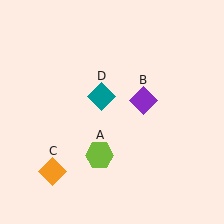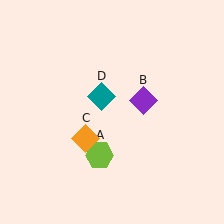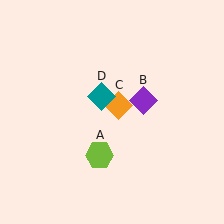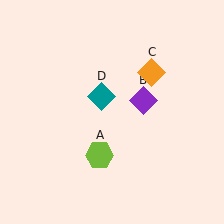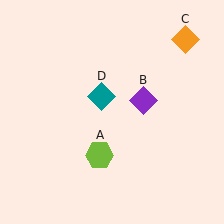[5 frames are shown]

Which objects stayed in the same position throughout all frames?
Lime hexagon (object A) and purple diamond (object B) and teal diamond (object D) remained stationary.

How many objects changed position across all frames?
1 object changed position: orange diamond (object C).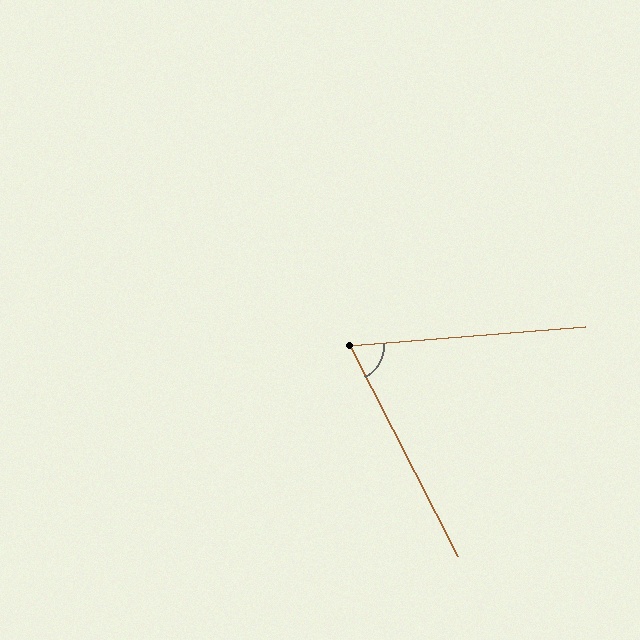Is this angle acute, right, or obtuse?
It is acute.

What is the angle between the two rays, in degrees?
Approximately 67 degrees.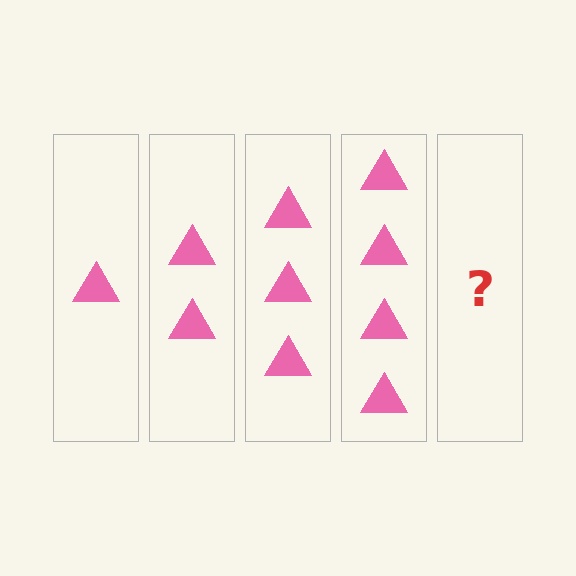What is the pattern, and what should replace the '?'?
The pattern is that each step adds one more triangle. The '?' should be 5 triangles.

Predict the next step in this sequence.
The next step is 5 triangles.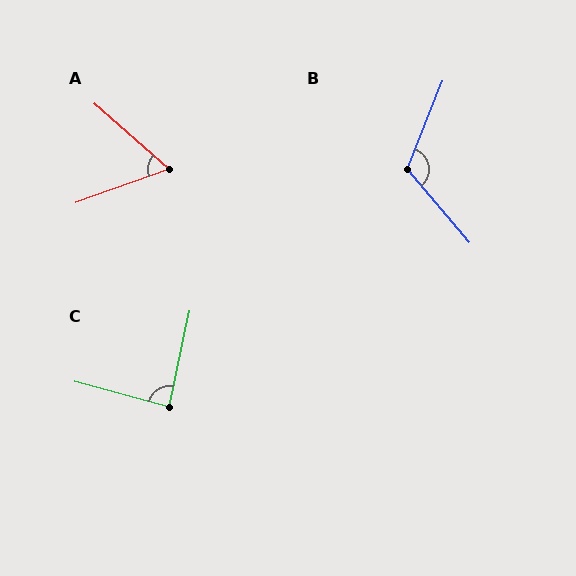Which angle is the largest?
B, at approximately 118 degrees.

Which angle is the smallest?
A, at approximately 61 degrees.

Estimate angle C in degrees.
Approximately 87 degrees.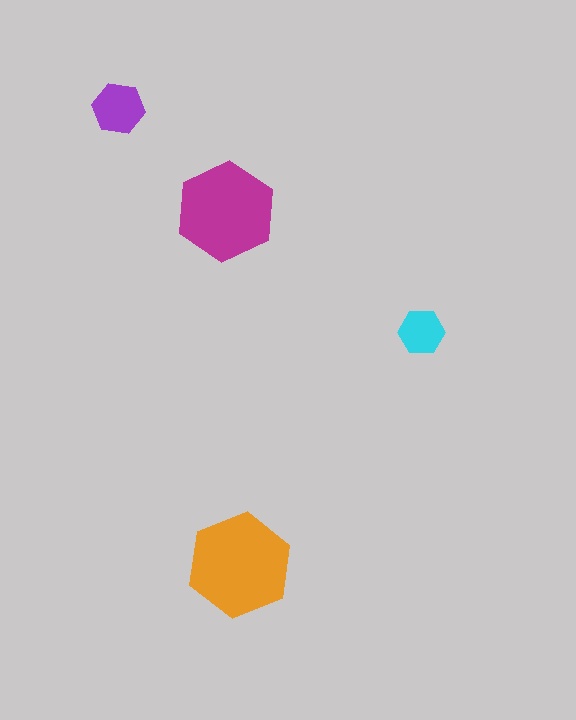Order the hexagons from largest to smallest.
the orange one, the magenta one, the purple one, the cyan one.